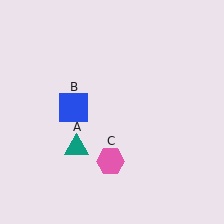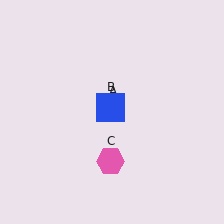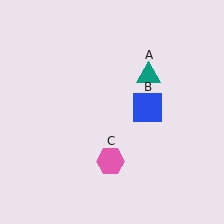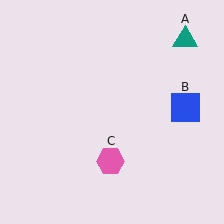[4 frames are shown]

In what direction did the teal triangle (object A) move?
The teal triangle (object A) moved up and to the right.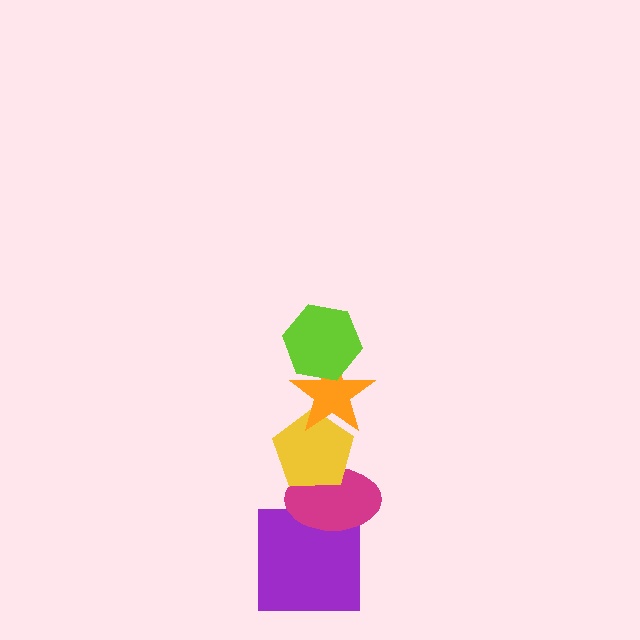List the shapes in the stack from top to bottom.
From top to bottom: the lime hexagon, the orange star, the yellow pentagon, the magenta ellipse, the purple square.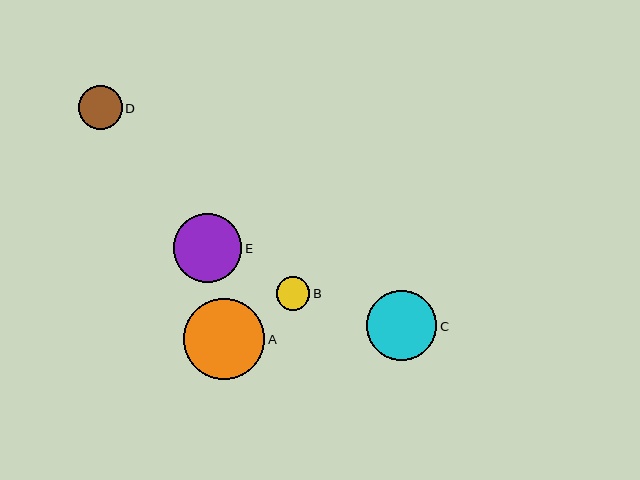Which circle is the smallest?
Circle B is the smallest with a size of approximately 34 pixels.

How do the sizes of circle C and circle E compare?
Circle C and circle E are approximately the same size.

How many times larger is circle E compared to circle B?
Circle E is approximately 2.0 times the size of circle B.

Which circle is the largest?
Circle A is the largest with a size of approximately 81 pixels.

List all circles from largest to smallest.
From largest to smallest: A, C, E, D, B.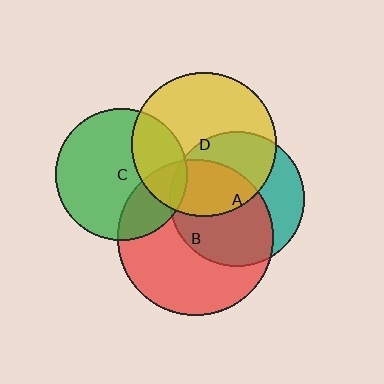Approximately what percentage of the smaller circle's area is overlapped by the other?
Approximately 30%.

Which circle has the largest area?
Circle B (red).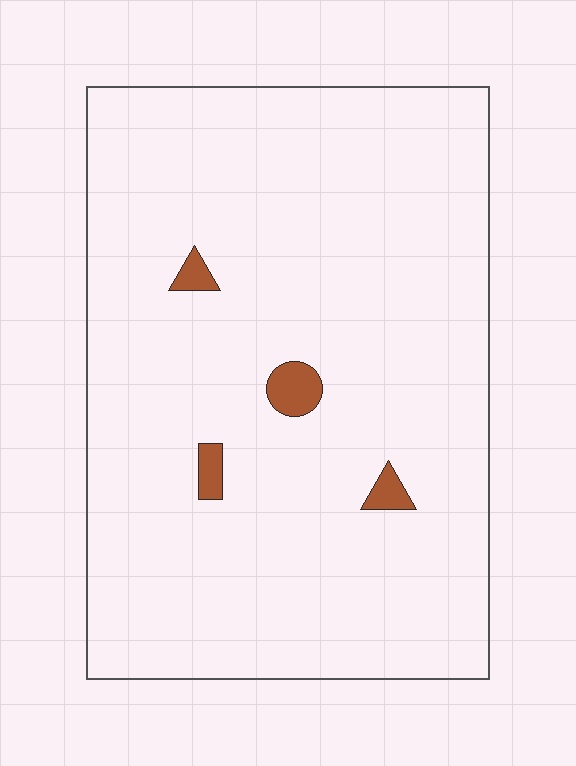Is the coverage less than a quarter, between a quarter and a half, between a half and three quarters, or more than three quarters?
Less than a quarter.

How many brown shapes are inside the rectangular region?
4.